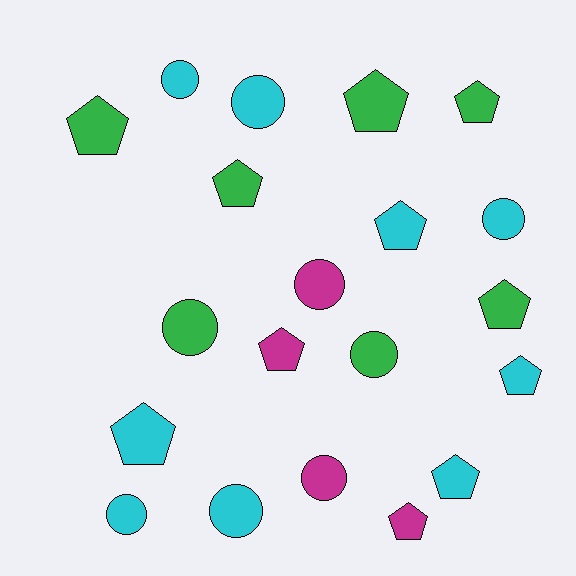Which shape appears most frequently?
Pentagon, with 11 objects.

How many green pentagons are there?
There are 5 green pentagons.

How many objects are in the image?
There are 20 objects.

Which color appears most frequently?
Cyan, with 9 objects.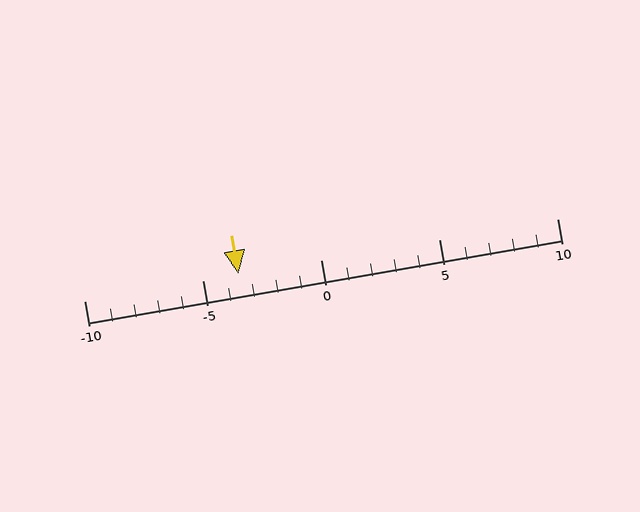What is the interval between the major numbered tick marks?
The major tick marks are spaced 5 units apart.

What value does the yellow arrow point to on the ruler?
The yellow arrow points to approximately -4.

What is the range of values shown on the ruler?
The ruler shows values from -10 to 10.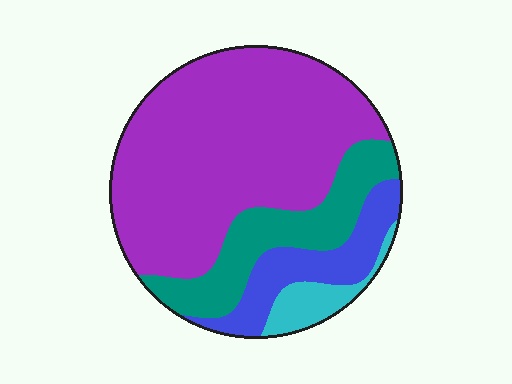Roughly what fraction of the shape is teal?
Teal takes up about one fifth (1/5) of the shape.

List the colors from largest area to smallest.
From largest to smallest: purple, teal, blue, cyan.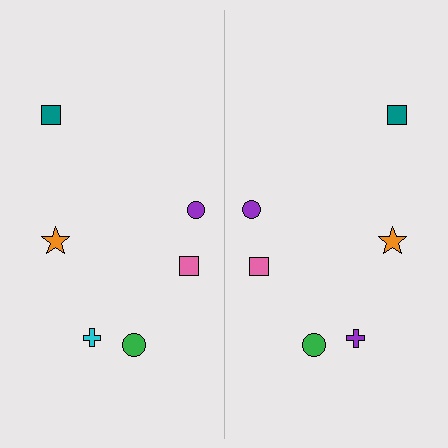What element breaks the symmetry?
The purple cross on the right side breaks the symmetry — its mirror counterpart is cyan.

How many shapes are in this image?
There are 12 shapes in this image.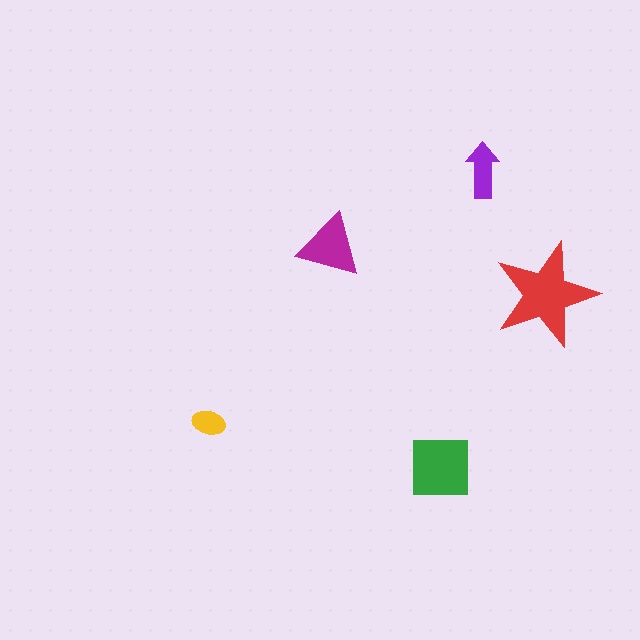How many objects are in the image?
There are 5 objects in the image.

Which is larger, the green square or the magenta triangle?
The green square.